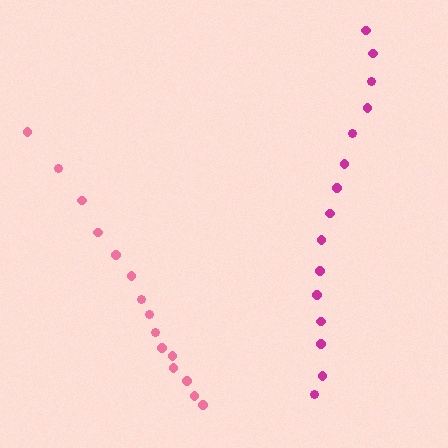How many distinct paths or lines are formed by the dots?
There are 2 distinct paths.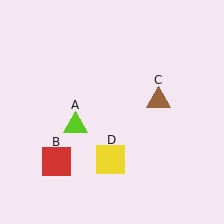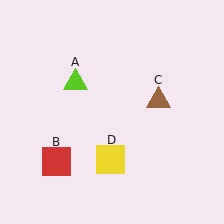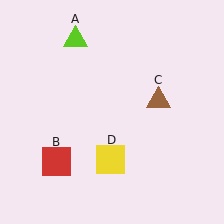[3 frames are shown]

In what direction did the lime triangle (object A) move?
The lime triangle (object A) moved up.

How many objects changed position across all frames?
1 object changed position: lime triangle (object A).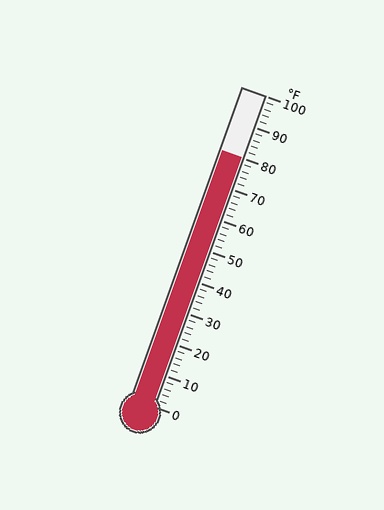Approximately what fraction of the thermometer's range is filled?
The thermometer is filled to approximately 80% of its range.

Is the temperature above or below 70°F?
The temperature is above 70°F.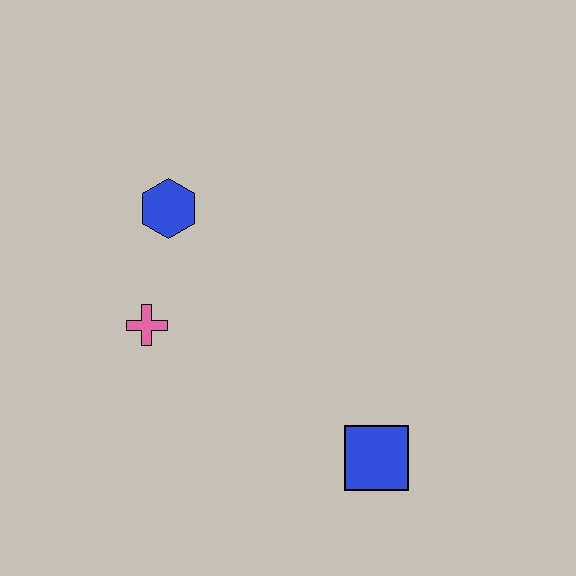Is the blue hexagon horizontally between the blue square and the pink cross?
Yes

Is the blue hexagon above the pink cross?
Yes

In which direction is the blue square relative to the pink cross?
The blue square is to the right of the pink cross.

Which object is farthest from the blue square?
The blue hexagon is farthest from the blue square.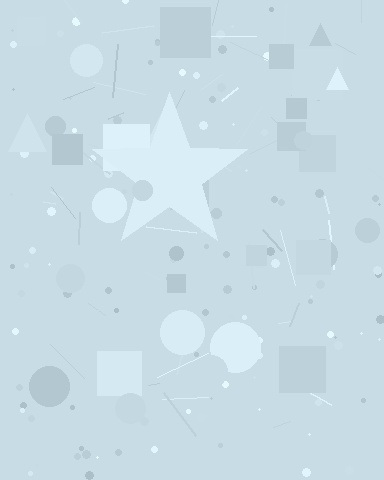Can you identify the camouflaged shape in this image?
The camouflaged shape is a star.